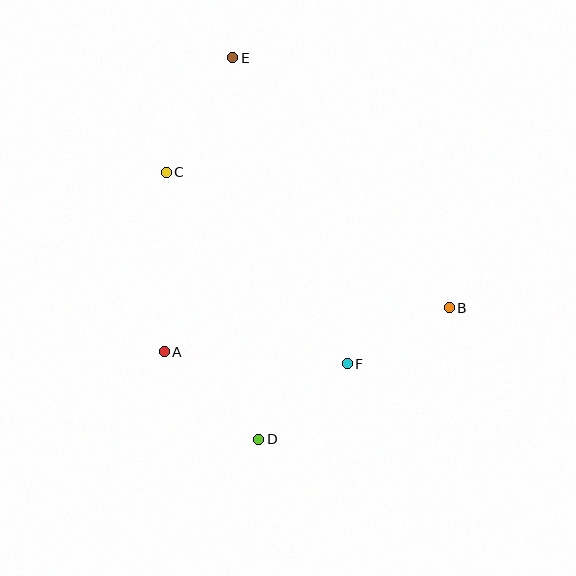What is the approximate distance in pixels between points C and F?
The distance between C and F is approximately 264 pixels.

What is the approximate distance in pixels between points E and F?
The distance between E and F is approximately 327 pixels.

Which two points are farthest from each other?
Points D and E are farthest from each other.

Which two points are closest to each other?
Points B and F are closest to each other.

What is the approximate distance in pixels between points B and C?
The distance between B and C is approximately 314 pixels.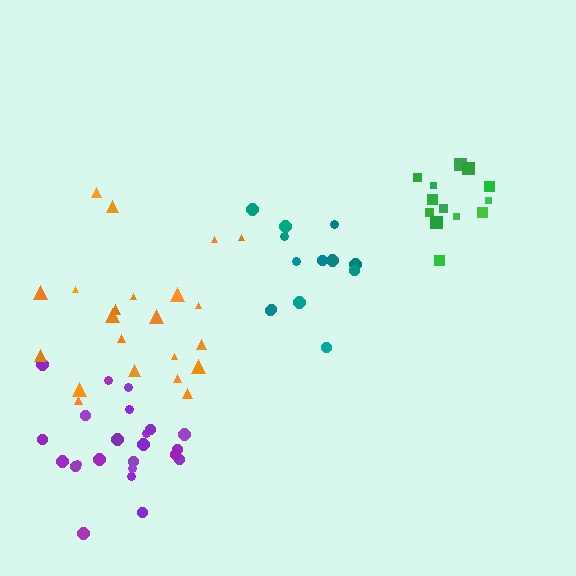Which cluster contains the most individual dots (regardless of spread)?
Purple (23).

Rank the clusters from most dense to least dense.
green, teal, purple, orange.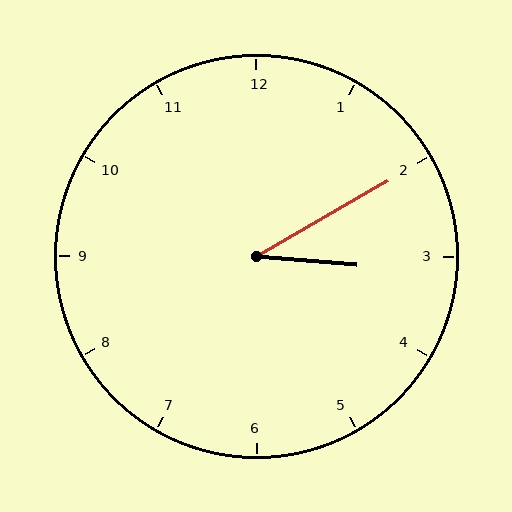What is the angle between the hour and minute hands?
Approximately 35 degrees.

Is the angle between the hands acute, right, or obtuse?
It is acute.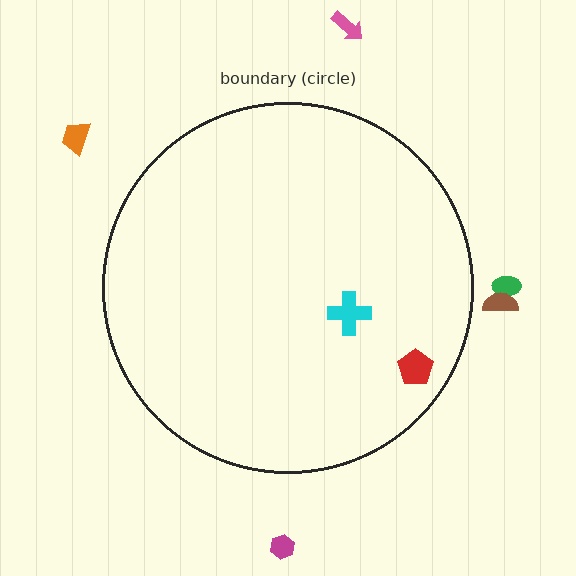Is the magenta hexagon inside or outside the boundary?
Outside.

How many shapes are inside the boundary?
2 inside, 5 outside.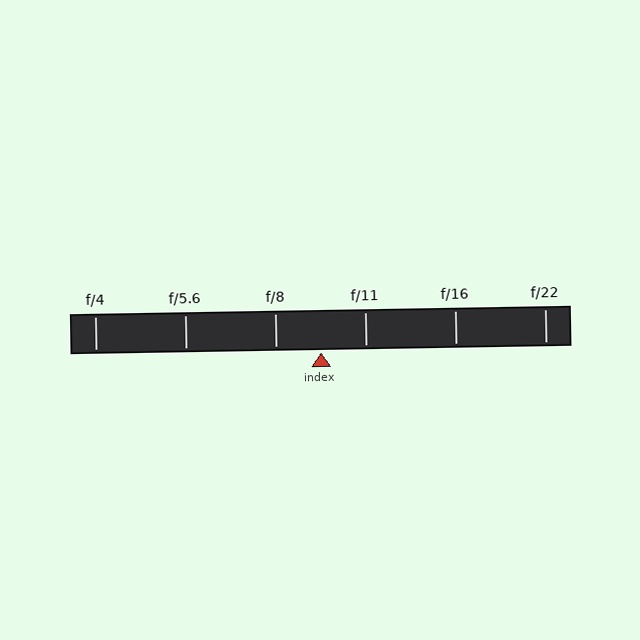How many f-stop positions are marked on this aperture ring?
There are 6 f-stop positions marked.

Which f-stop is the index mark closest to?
The index mark is closest to f/11.